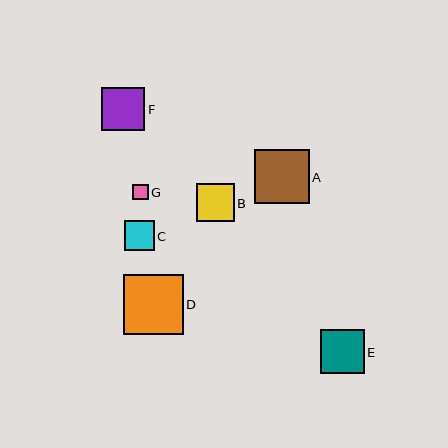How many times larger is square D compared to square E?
Square D is approximately 1.4 times the size of square E.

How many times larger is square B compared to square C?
Square B is approximately 1.3 times the size of square C.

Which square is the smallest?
Square G is the smallest with a size of approximately 16 pixels.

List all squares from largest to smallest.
From largest to smallest: D, A, E, F, B, C, G.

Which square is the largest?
Square D is the largest with a size of approximately 60 pixels.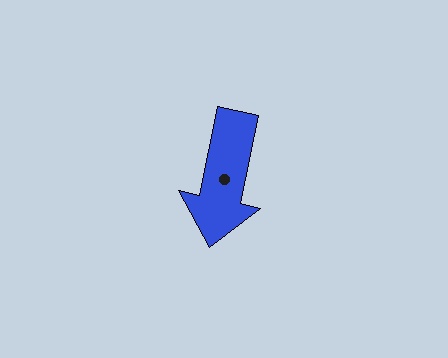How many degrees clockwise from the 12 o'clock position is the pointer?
Approximately 192 degrees.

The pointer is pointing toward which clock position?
Roughly 6 o'clock.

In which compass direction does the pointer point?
South.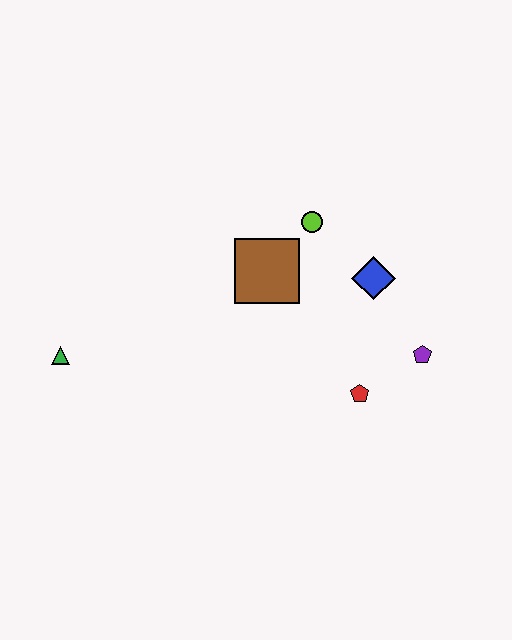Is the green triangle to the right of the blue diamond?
No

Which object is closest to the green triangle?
The brown square is closest to the green triangle.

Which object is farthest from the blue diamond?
The green triangle is farthest from the blue diamond.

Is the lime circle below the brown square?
No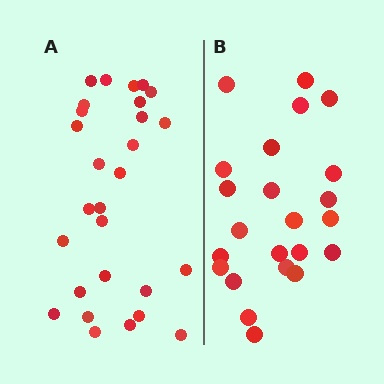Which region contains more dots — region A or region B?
Region A (the left region) has more dots.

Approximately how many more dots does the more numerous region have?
Region A has about 5 more dots than region B.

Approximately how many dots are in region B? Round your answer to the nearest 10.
About 20 dots. (The exact count is 23, which rounds to 20.)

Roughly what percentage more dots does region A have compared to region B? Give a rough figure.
About 20% more.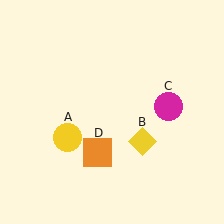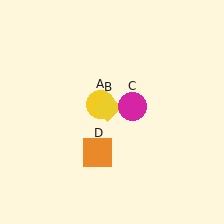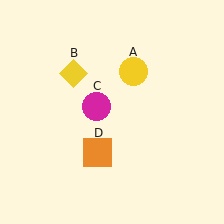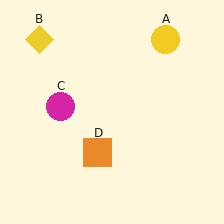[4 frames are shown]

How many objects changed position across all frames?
3 objects changed position: yellow circle (object A), yellow diamond (object B), magenta circle (object C).